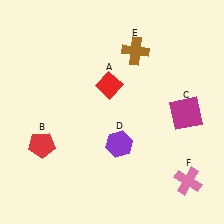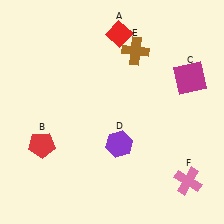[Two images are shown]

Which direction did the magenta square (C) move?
The magenta square (C) moved up.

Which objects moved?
The objects that moved are: the red diamond (A), the magenta square (C).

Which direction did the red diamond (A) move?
The red diamond (A) moved up.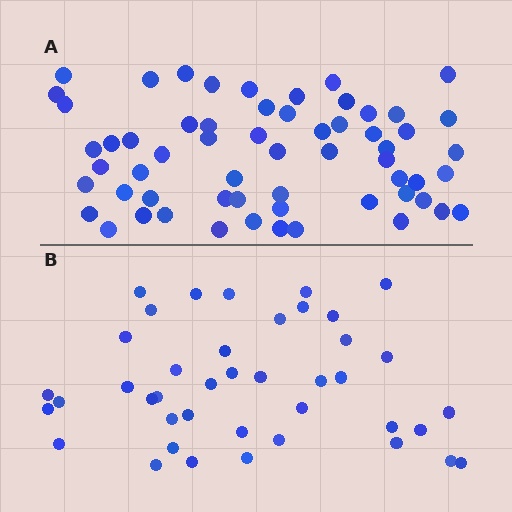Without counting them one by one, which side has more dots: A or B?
Region A (the top region) has more dots.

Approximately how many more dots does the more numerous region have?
Region A has approximately 20 more dots than region B.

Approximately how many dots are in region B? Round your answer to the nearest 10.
About 40 dots. (The exact count is 41, which rounds to 40.)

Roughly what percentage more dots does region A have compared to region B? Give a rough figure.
About 45% more.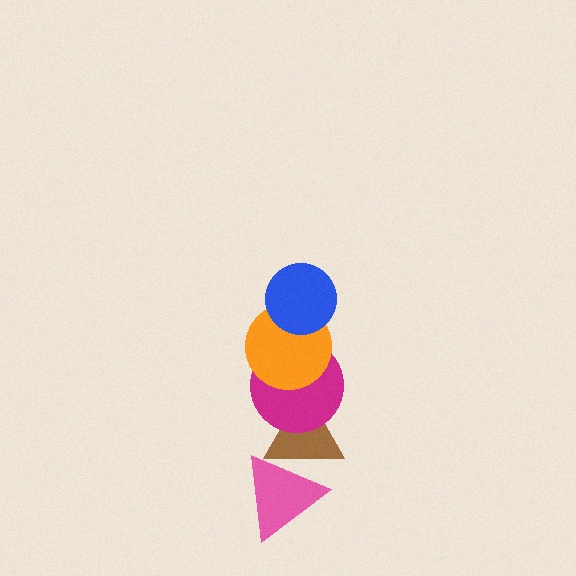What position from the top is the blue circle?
The blue circle is 1st from the top.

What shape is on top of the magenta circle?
The orange circle is on top of the magenta circle.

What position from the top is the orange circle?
The orange circle is 2nd from the top.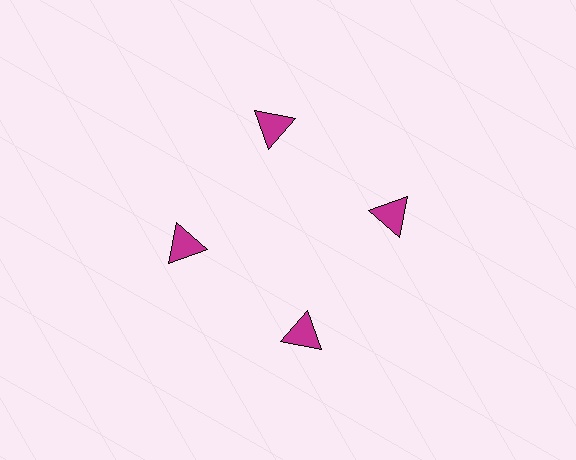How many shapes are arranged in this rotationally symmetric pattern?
There are 4 shapes, arranged in 4 groups of 1.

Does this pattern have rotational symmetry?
Yes, this pattern has 4-fold rotational symmetry. It looks the same after rotating 90 degrees around the center.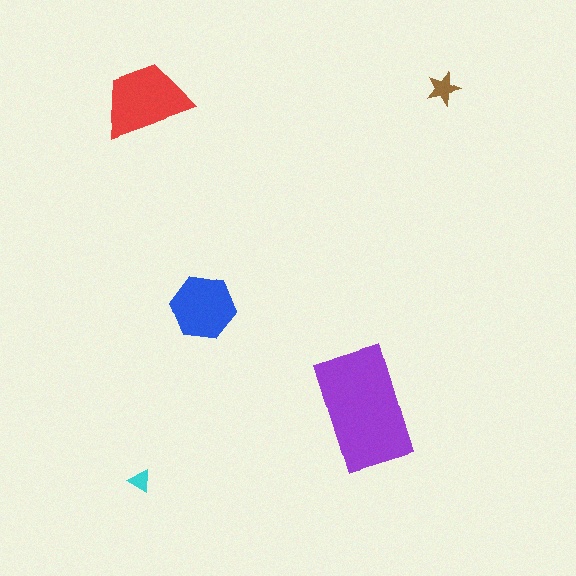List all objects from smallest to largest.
The cyan triangle, the brown star, the blue hexagon, the red trapezoid, the purple rectangle.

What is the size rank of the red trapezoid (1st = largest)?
2nd.